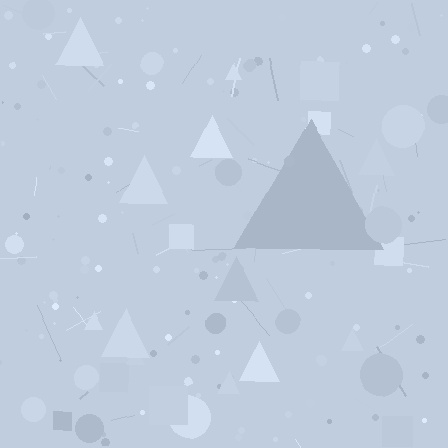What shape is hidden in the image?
A triangle is hidden in the image.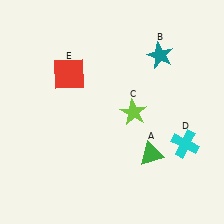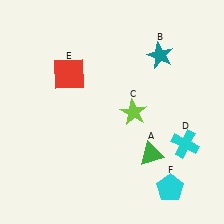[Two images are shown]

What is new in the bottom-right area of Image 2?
A cyan pentagon (F) was added in the bottom-right area of Image 2.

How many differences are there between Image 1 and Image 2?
There is 1 difference between the two images.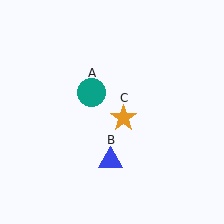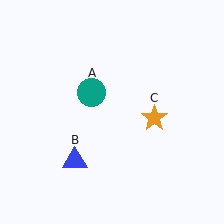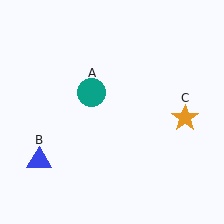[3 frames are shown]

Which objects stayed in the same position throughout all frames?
Teal circle (object A) remained stationary.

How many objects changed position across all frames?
2 objects changed position: blue triangle (object B), orange star (object C).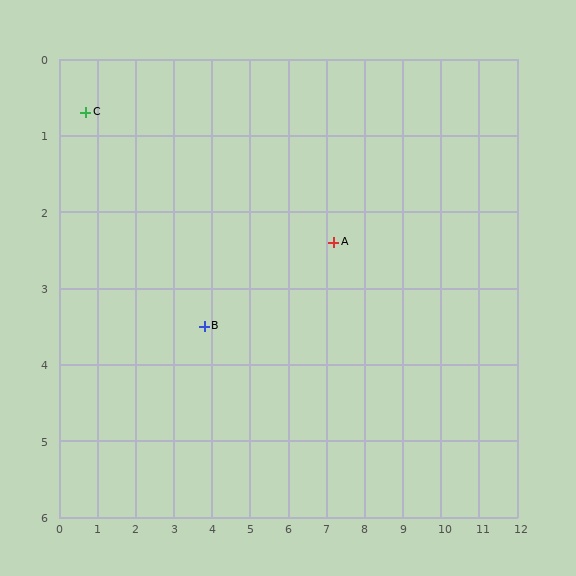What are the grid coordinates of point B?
Point B is at approximately (3.8, 3.5).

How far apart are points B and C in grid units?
Points B and C are about 4.2 grid units apart.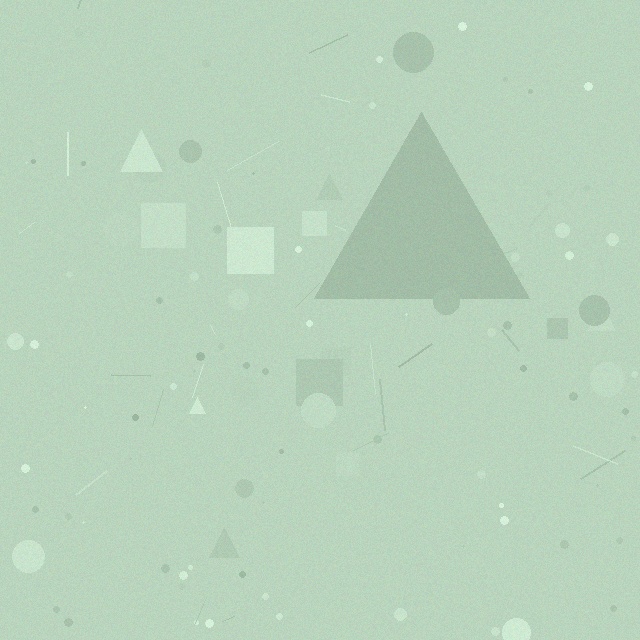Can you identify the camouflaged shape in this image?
The camouflaged shape is a triangle.